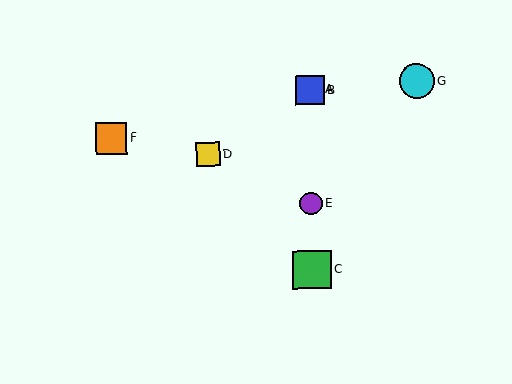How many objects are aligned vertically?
4 objects (A, B, C, E) are aligned vertically.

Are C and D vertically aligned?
No, C is at x≈312 and D is at x≈208.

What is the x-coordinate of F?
Object F is at x≈112.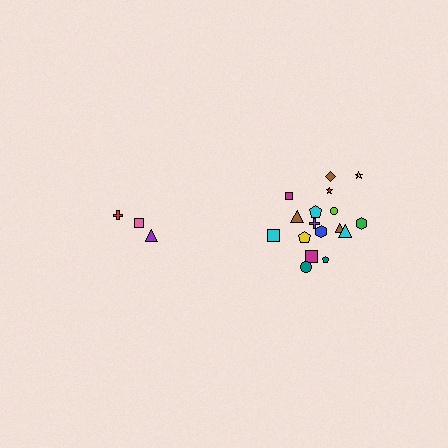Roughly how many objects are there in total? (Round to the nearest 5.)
Roughly 20 objects in total.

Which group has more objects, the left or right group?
The right group.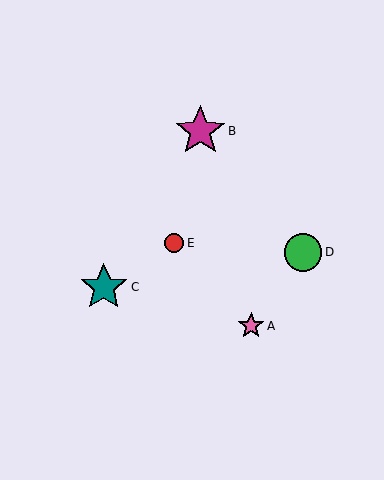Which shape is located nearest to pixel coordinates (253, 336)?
The pink star (labeled A) at (251, 326) is nearest to that location.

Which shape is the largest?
The magenta star (labeled B) is the largest.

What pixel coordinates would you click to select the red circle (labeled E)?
Click at (174, 243) to select the red circle E.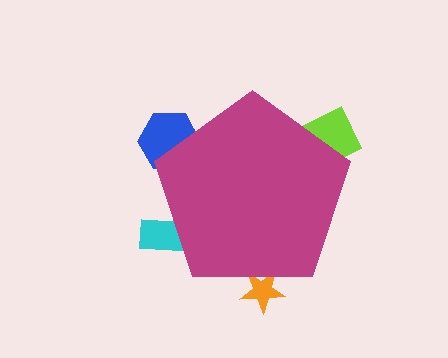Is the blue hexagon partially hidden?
Yes, the blue hexagon is partially hidden behind the magenta pentagon.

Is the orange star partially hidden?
Yes, the orange star is partially hidden behind the magenta pentagon.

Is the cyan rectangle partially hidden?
Yes, the cyan rectangle is partially hidden behind the magenta pentagon.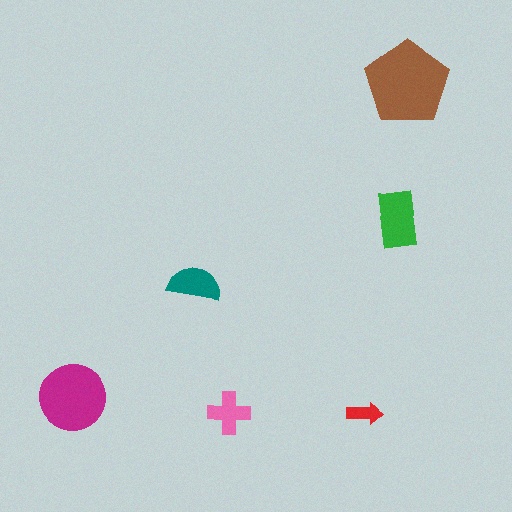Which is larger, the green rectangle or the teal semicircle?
The green rectangle.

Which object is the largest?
The brown pentagon.